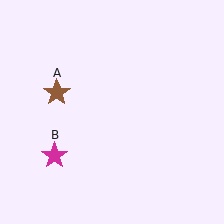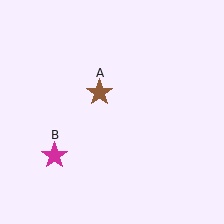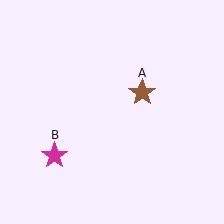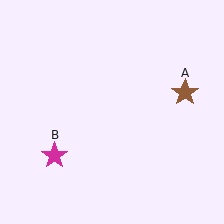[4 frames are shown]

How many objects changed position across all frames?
1 object changed position: brown star (object A).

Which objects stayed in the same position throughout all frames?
Magenta star (object B) remained stationary.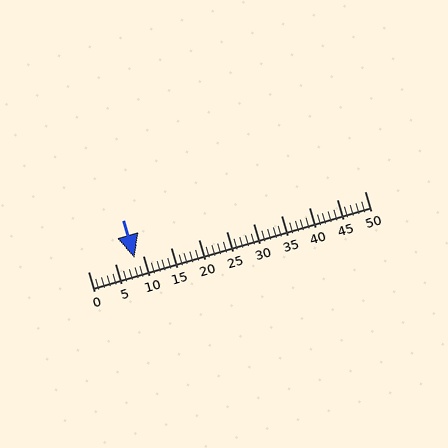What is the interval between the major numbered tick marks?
The major tick marks are spaced 5 units apart.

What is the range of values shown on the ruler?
The ruler shows values from 0 to 50.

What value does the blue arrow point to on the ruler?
The blue arrow points to approximately 8.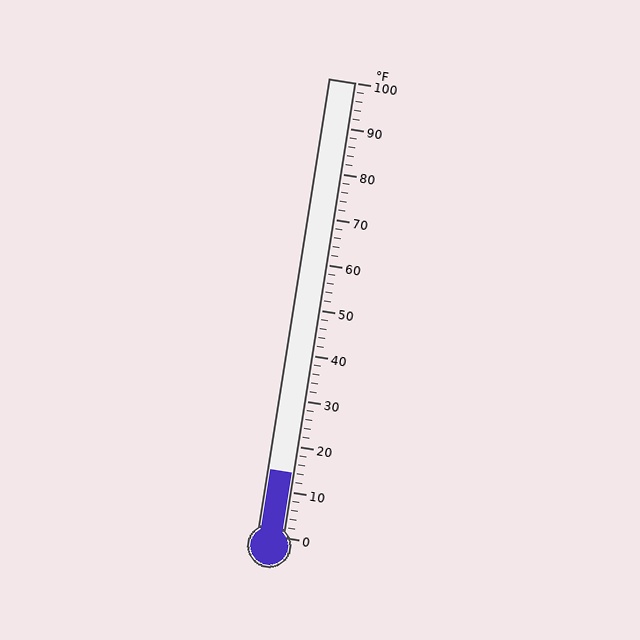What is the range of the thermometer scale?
The thermometer scale ranges from 0°F to 100°F.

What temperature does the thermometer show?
The thermometer shows approximately 14°F.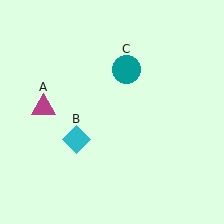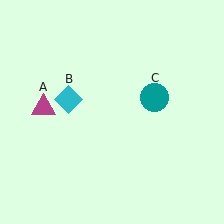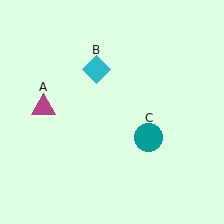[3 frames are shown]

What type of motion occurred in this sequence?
The cyan diamond (object B), teal circle (object C) rotated clockwise around the center of the scene.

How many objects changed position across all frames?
2 objects changed position: cyan diamond (object B), teal circle (object C).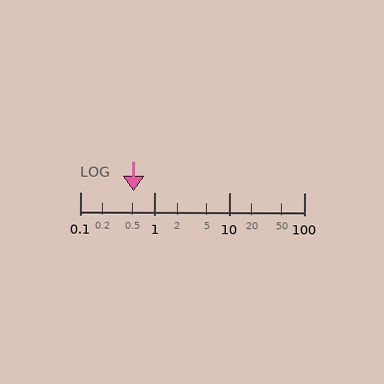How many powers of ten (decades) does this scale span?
The scale spans 3 decades, from 0.1 to 100.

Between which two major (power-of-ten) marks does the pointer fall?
The pointer is between 0.1 and 1.